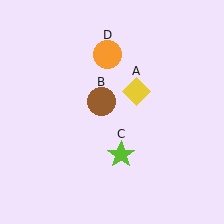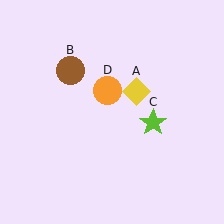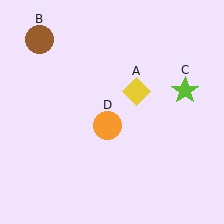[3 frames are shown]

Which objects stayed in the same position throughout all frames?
Yellow diamond (object A) remained stationary.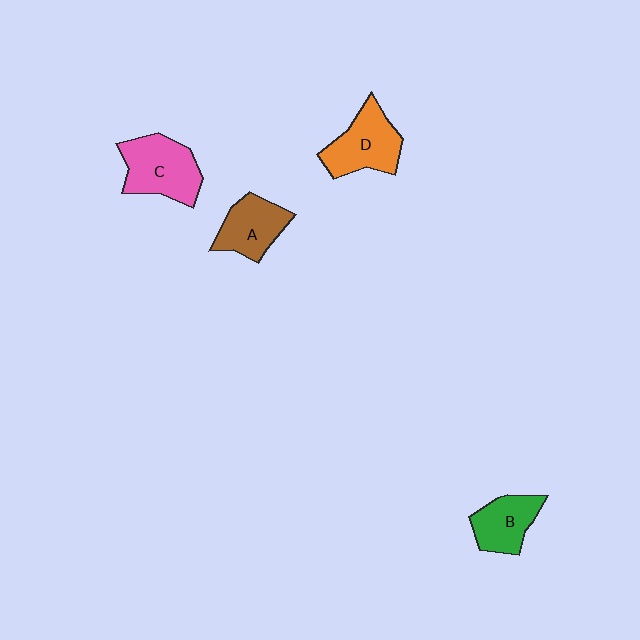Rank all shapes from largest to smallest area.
From largest to smallest: C (pink), D (orange), A (brown), B (green).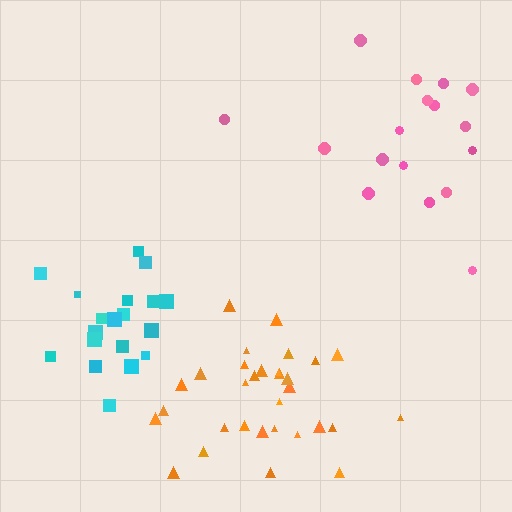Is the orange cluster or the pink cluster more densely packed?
Orange.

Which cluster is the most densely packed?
Orange.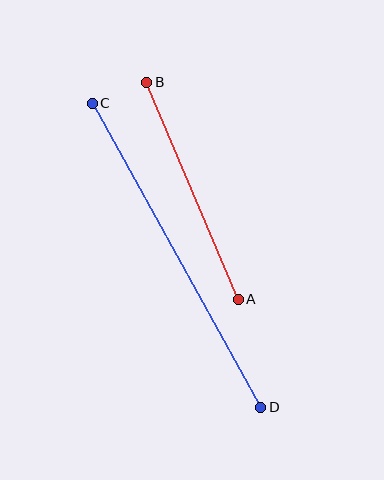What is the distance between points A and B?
The distance is approximately 235 pixels.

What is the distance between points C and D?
The distance is approximately 347 pixels.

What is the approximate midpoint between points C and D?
The midpoint is at approximately (176, 255) pixels.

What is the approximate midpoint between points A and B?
The midpoint is at approximately (193, 191) pixels.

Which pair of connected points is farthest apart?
Points C and D are farthest apart.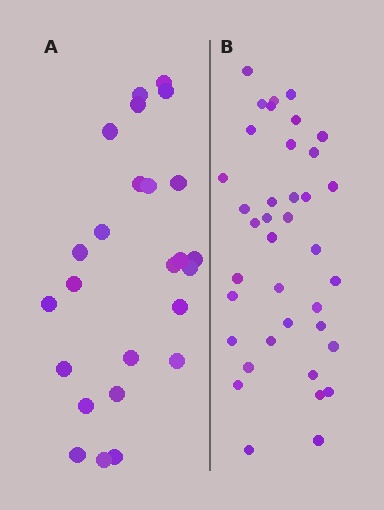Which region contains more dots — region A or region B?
Region B (the right region) has more dots.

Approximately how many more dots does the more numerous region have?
Region B has approximately 15 more dots than region A.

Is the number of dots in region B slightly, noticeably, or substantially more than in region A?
Region B has substantially more. The ratio is roughly 1.5 to 1.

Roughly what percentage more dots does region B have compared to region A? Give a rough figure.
About 50% more.